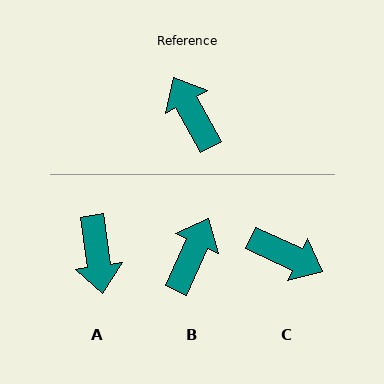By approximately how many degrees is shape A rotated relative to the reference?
Approximately 160 degrees counter-clockwise.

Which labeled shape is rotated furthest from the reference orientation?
A, about 160 degrees away.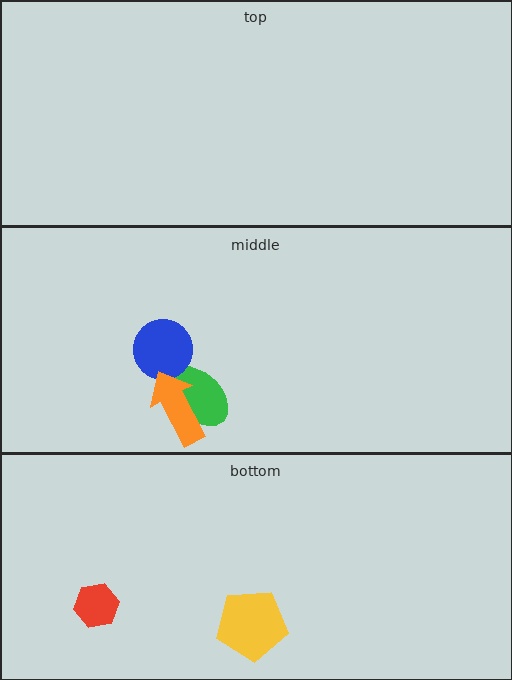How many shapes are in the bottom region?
2.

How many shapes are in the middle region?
3.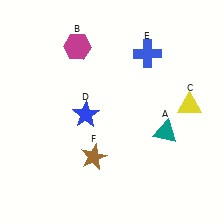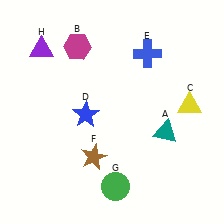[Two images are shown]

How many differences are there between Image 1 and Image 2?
There are 2 differences between the two images.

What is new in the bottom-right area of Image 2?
A green circle (G) was added in the bottom-right area of Image 2.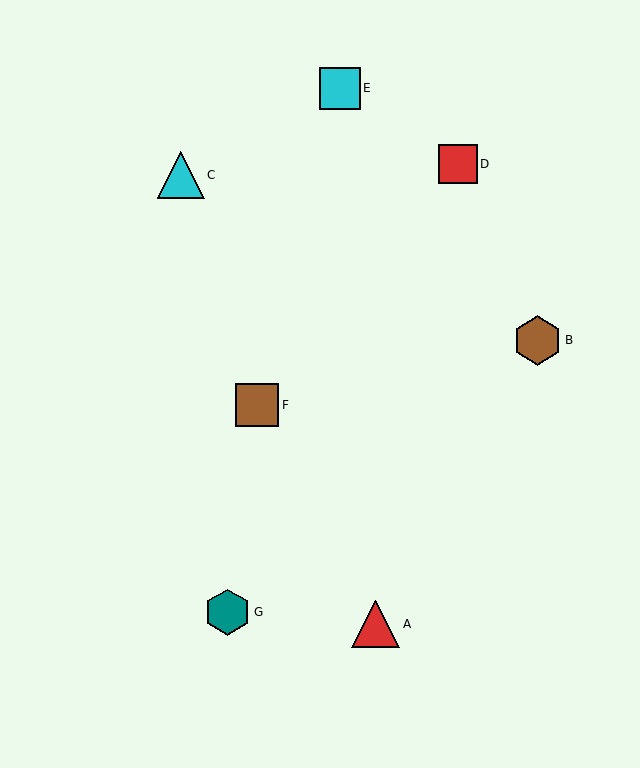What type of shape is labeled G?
Shape G is a teal hexagon.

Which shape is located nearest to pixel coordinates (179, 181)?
The cyan triangle (labeled C) at (181, 175) is nearest to that location.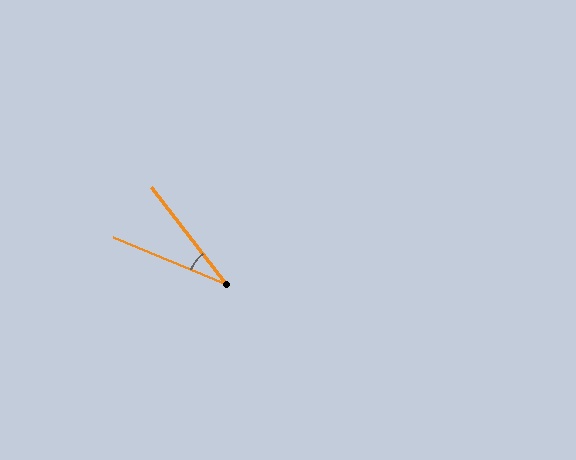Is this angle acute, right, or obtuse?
It is acute.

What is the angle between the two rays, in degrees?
Approximately 30 degrees.